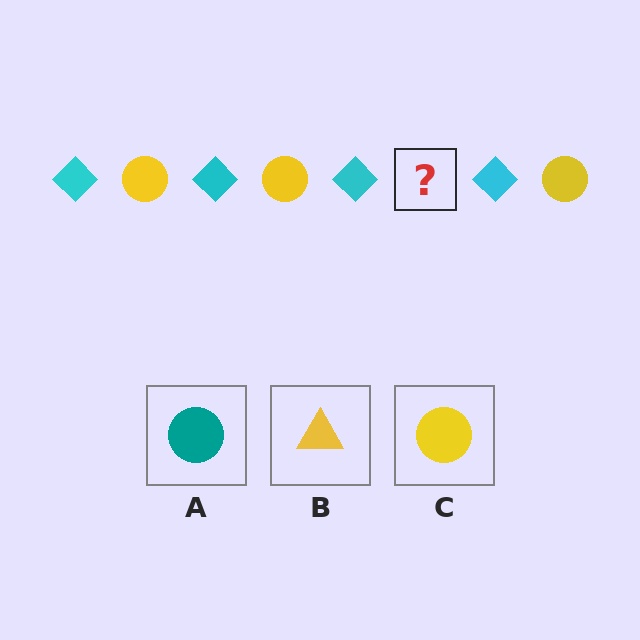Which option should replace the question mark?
Option C.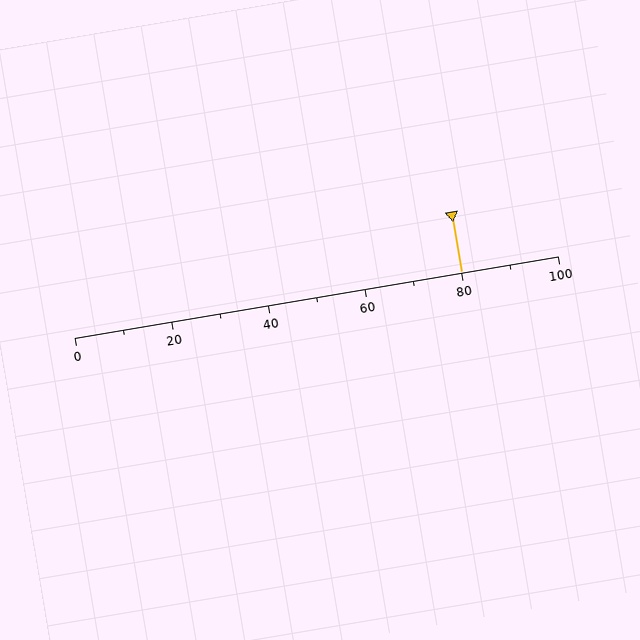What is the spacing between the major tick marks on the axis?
The major ticks are spaced 20 apart.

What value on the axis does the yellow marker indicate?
The marker indicates approximately 80.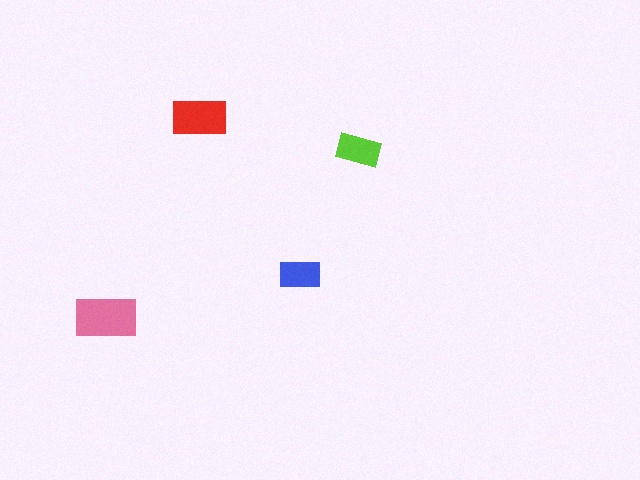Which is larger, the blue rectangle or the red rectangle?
The red one.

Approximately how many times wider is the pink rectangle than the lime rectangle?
About 1.5 times wider.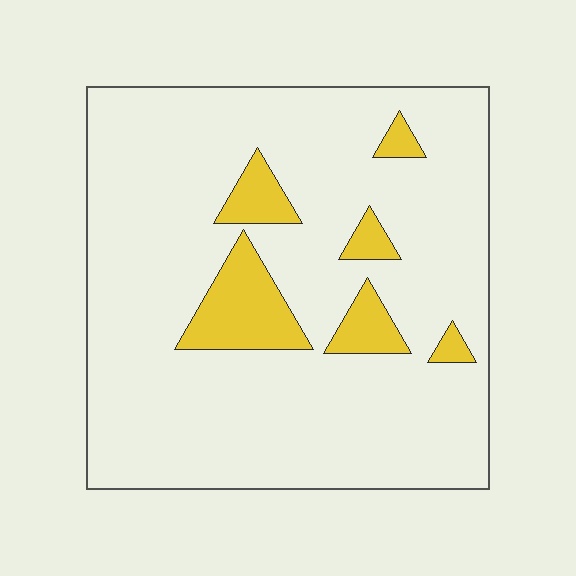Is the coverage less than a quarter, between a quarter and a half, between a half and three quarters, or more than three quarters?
Less than a quarter.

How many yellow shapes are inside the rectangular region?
6.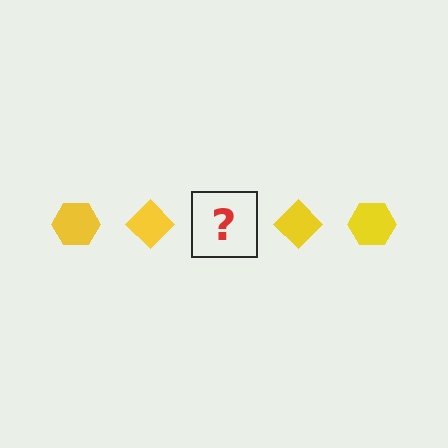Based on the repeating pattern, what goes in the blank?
The blank should be a yellow hexagon.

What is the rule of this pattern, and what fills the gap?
The rule is that the pattern cycles through hexagon, diamond shapes in yellow. The gap should be filled with a yellow hexagon.